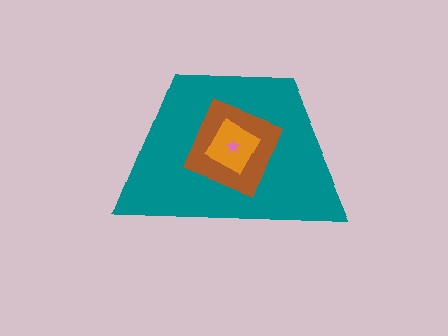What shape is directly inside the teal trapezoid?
The brown square.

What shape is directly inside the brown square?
The orange diamond.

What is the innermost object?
The pink star.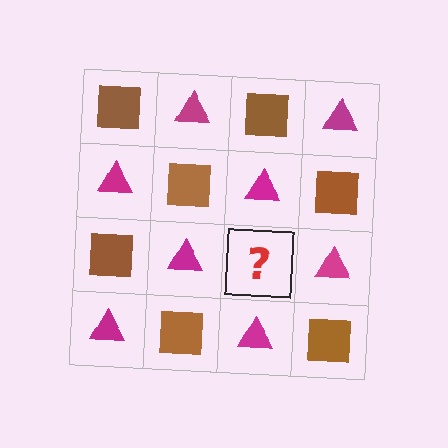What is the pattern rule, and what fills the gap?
The rule is that it alternates brown square and magenta triangle in a checkerboard pattern. The gap should be filled with a brown square.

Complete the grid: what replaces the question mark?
The question mark should be replaced with a brown square.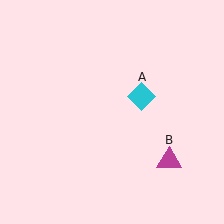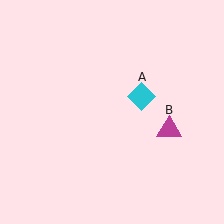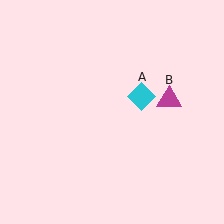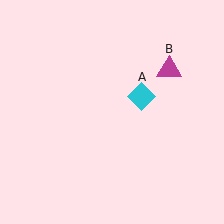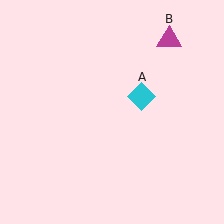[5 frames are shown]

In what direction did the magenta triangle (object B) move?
The magenta triangle (object B) moved up.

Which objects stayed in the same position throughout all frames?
Cyan diamond (object A) remained stationary.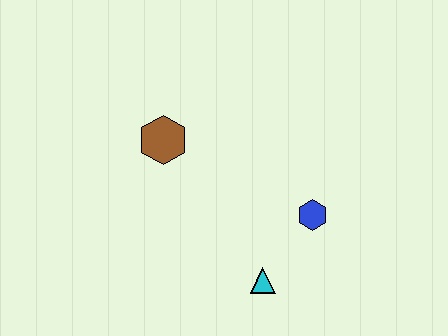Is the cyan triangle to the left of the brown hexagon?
No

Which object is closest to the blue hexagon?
The cyan triangle is closest to the blue hexagon.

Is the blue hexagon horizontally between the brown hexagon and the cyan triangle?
No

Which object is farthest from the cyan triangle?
The brown hexagon is farthest from the cyan triangle.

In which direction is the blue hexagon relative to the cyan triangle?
The blue hexagon is above the cyan triangle.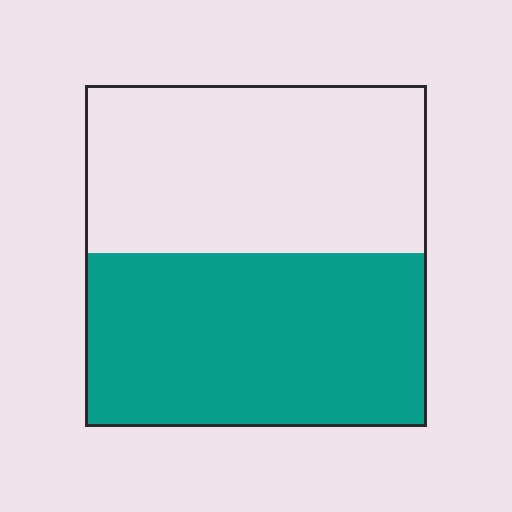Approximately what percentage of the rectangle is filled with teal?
Approximately 50%.